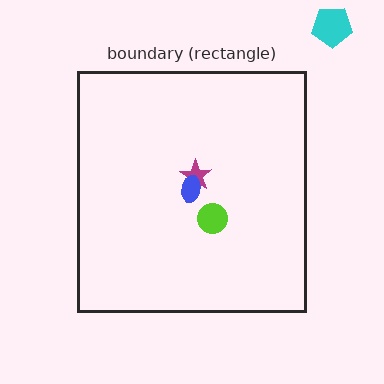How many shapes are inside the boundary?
3 inside, 1 outside.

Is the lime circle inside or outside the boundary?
Inside.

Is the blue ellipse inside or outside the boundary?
Inside.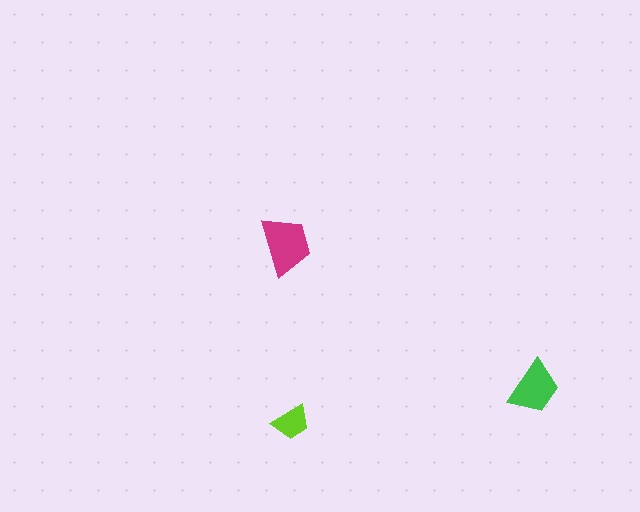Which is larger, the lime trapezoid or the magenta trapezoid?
The magenta one.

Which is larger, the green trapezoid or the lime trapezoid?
The green one.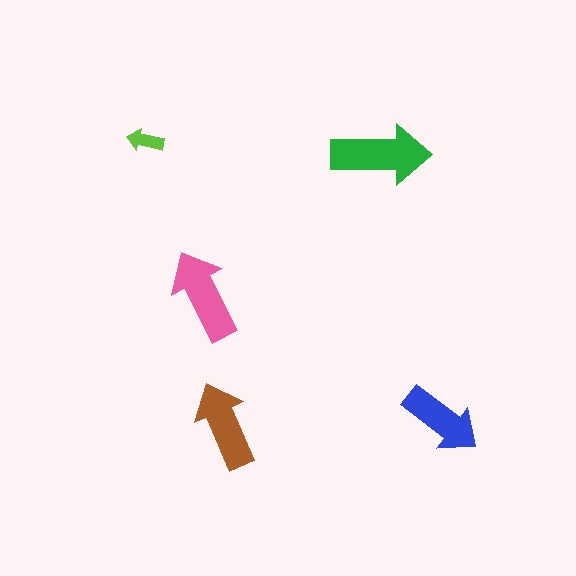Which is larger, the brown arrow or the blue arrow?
The brown one.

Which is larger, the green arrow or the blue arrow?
The green one.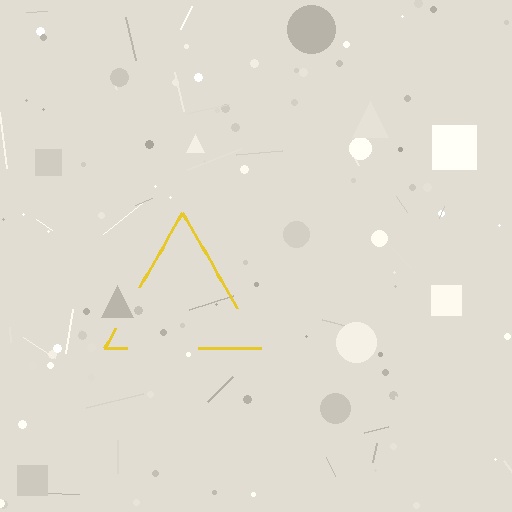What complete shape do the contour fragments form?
The contour fragments form a triangle.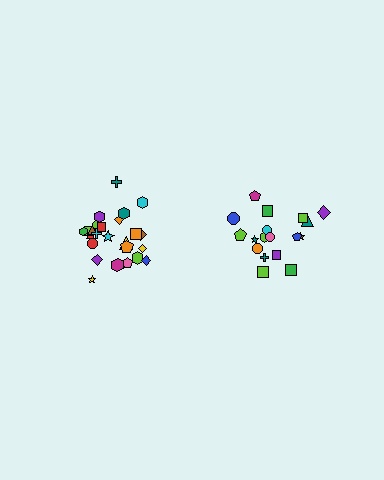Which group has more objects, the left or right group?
The left group.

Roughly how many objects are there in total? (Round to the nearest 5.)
Roughly 45 objects in total.